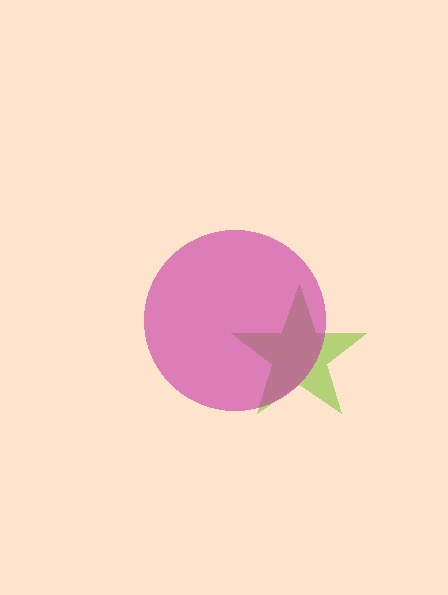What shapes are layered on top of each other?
The layered shapes are: a lime star, a magenta circle.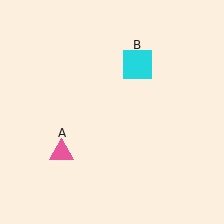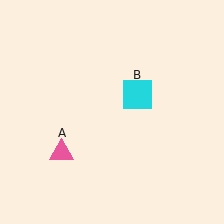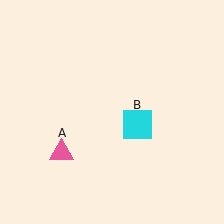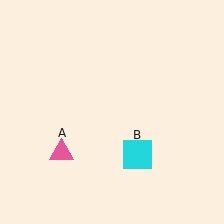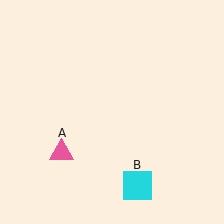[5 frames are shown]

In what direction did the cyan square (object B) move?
The cyan square (object B) moved down.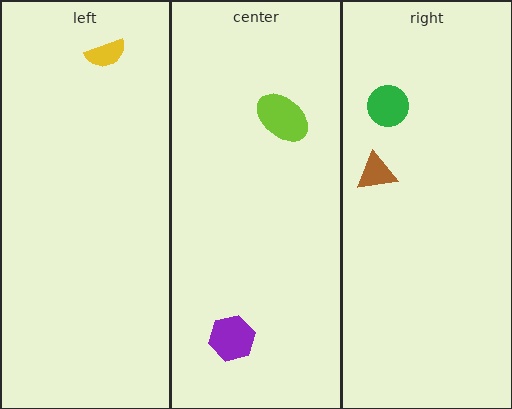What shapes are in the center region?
The purple hexagon, the lime ellipse.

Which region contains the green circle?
The right region.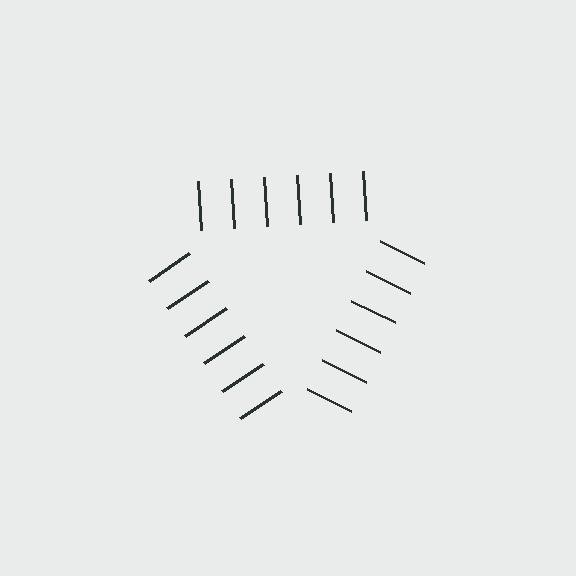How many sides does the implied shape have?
3 sides — the line-ends trace a triangle.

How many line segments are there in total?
18 — 6 along each of the 3 edges.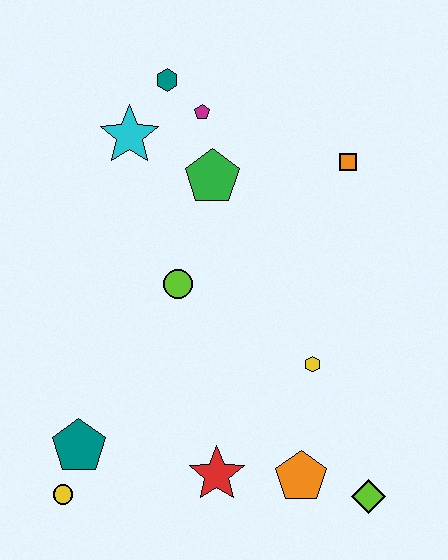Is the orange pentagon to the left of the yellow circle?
No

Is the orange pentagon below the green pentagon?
Yes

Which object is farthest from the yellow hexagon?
The teal hexagon is farthest from the yellow hexagon.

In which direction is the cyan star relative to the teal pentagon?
The cyan star is above the teal pentagon.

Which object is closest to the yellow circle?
The teal pentagon is closest to the yellow circle.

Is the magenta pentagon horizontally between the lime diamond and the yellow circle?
Yes